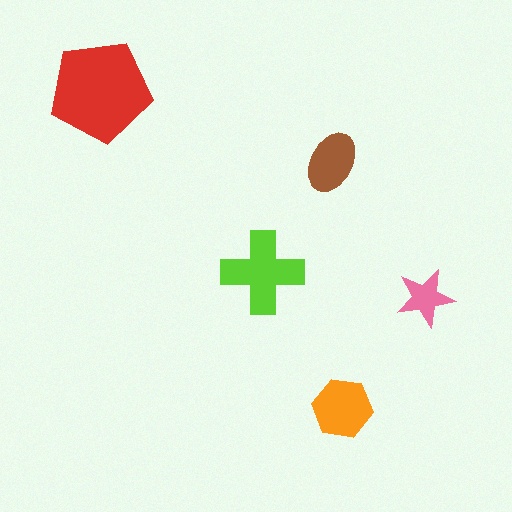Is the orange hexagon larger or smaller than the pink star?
Larger.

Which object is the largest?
The red pentagon.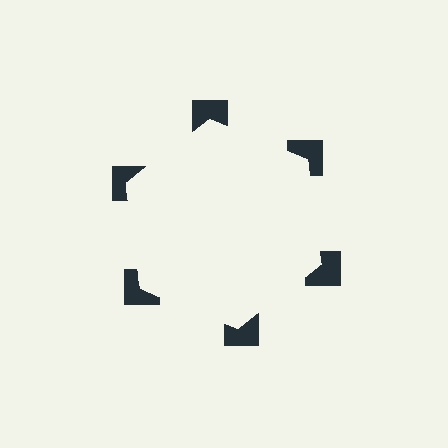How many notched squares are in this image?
There are 6 — one at each vertex of the illusory hexagon.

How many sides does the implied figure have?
6 sides.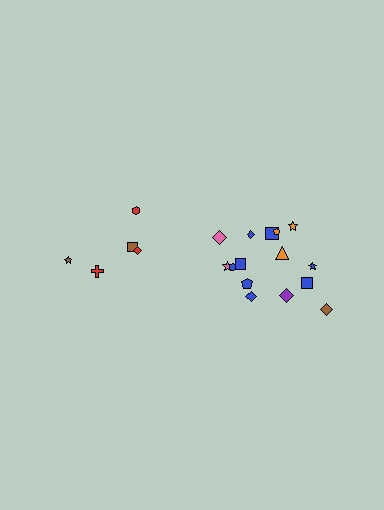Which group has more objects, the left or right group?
The right group.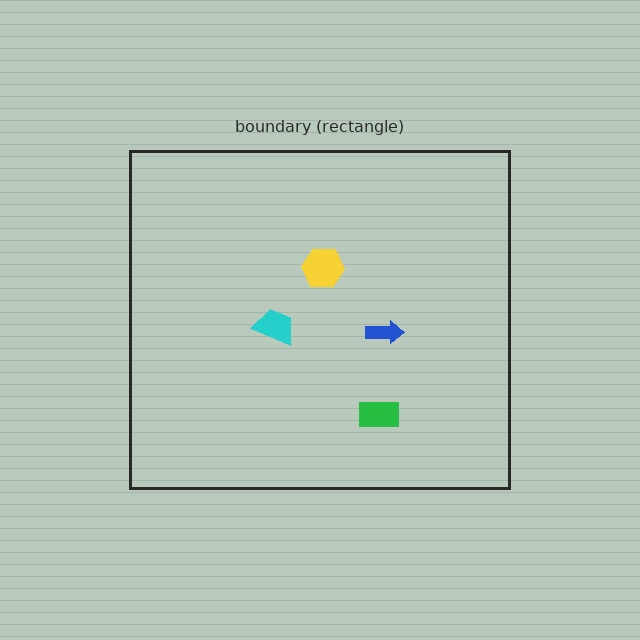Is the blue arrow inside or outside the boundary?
Inside.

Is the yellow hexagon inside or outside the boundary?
Inside.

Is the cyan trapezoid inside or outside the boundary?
Inside.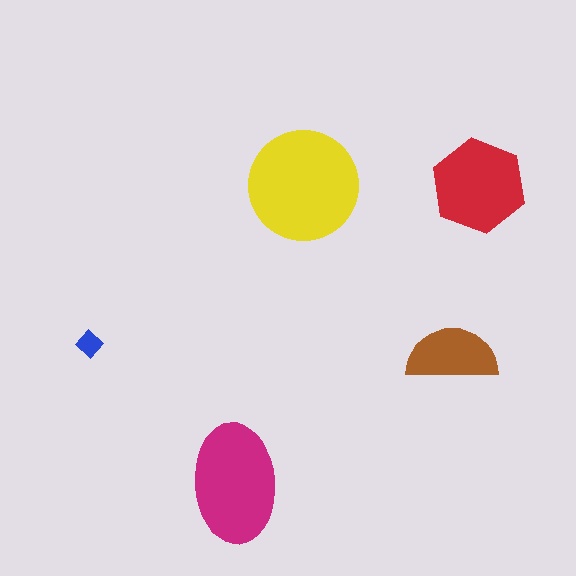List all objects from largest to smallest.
The yellow circle, the magenta ellipse, the red hexagon, the brown semicircle, the blue diamond.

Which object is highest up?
The yellow circle is topmost.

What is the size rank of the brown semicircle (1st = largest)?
4th.